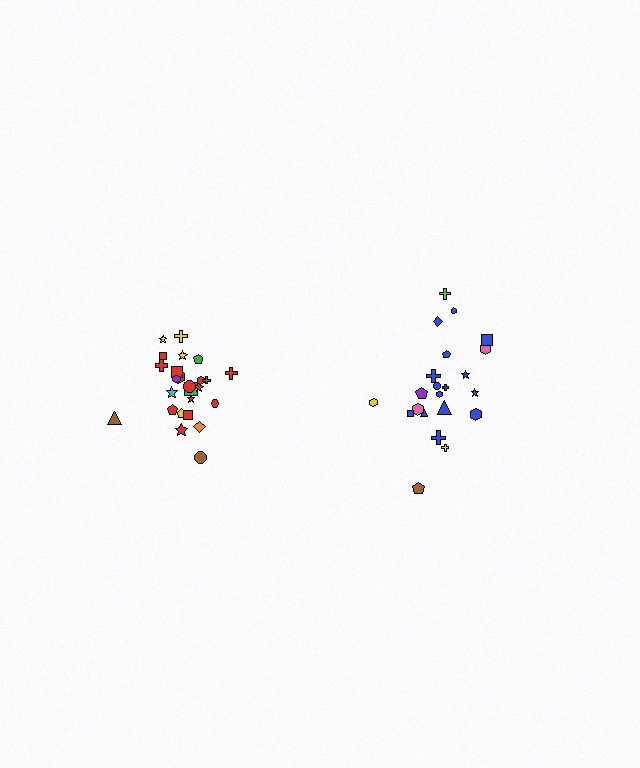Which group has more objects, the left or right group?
The left group.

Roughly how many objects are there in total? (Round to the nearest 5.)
Roughly 45 objects in total.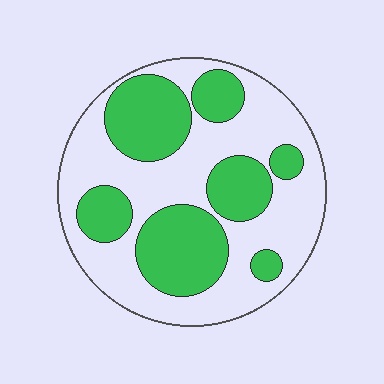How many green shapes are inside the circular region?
7.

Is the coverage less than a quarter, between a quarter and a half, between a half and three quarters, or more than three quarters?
Between a quarter and a half.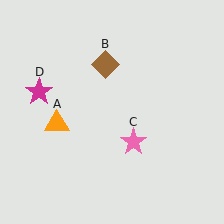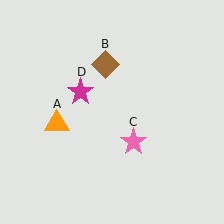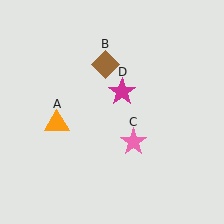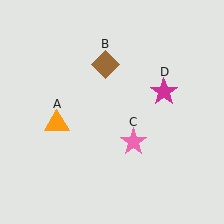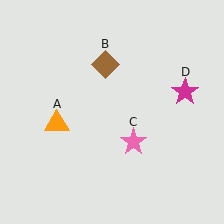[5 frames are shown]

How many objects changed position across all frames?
1 object changed position: magenta star (object D).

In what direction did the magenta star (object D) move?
The magenta star (object D) moved right.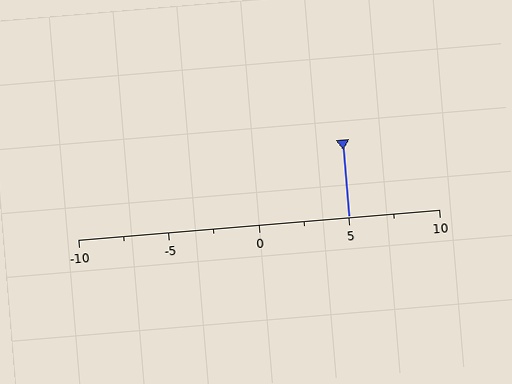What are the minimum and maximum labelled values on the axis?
The axis runs from -10 to 10.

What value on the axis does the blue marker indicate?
The marker indicates approximately 5.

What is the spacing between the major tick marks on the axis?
The major ticks are spaced 5 apart.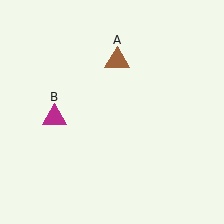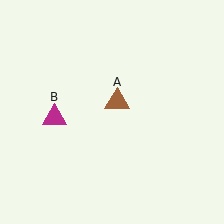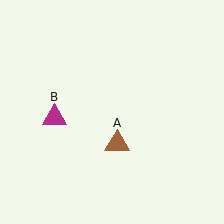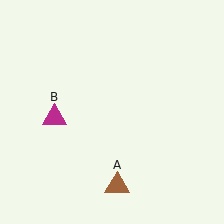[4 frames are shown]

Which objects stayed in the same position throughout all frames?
Magenta triangle (object B) remained stationary.